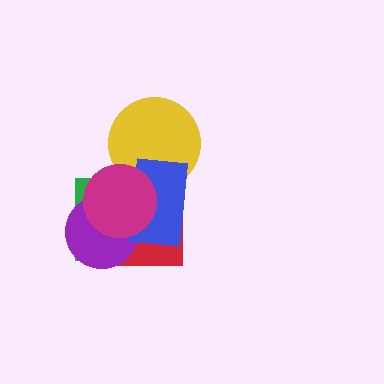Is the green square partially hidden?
Yes, it is partially covered by another shape.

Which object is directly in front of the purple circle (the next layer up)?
The blue rectangle is directly in front of the purple circle.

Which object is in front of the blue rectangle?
The magenta circle is in front of the blue rectangle.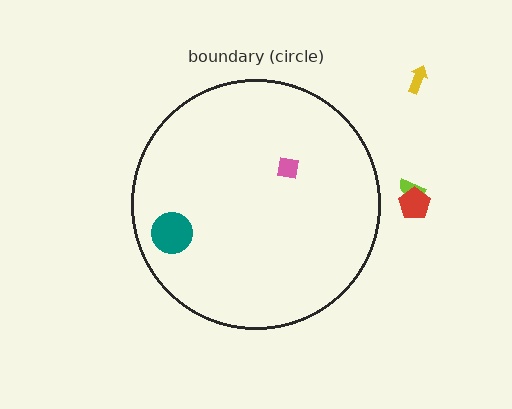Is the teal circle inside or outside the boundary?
Inside.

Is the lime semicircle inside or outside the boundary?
Outside.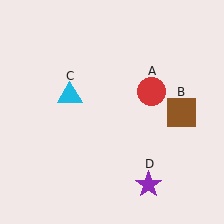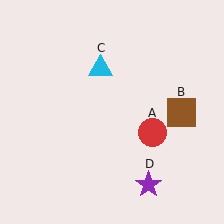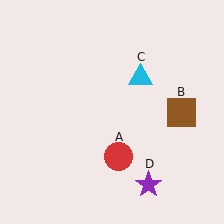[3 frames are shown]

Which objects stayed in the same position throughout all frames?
Brown square (object B) and purple star (object D) remained stationary.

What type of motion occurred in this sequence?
The red circle (object A), cyan triangle (object C) rotated clockwise around the center of the scene.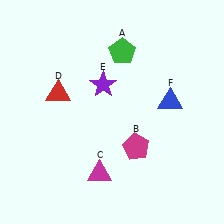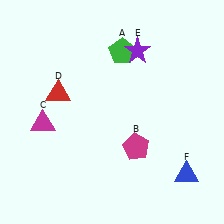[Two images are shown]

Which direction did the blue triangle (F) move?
The blue triangle (F) moved down.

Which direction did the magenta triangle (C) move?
The magenta triangle (C) moved left.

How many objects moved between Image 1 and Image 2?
3 objects moved between the two images.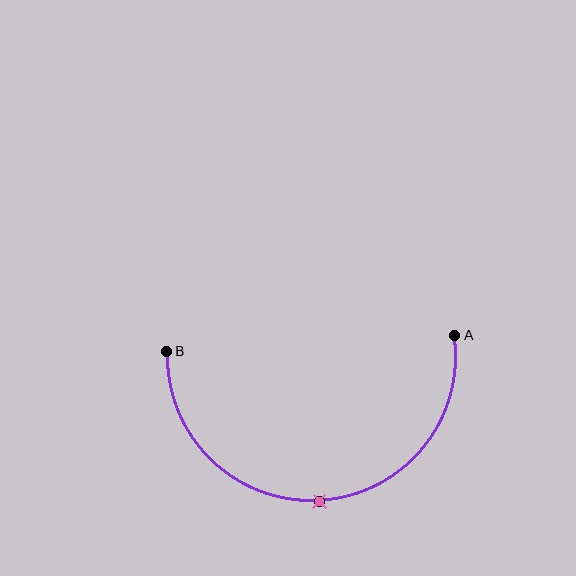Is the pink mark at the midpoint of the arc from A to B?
Yes. The pink mark lies on the arc at equal arc-length from both A and B — it is the arc midpoint.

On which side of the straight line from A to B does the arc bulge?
The arc bulges below the straight line connecting A and B.